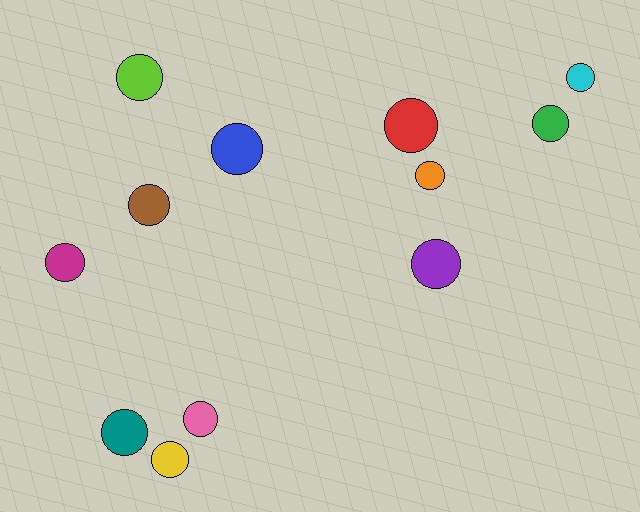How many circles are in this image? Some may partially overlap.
There are 12 circles.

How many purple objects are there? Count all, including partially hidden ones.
There is 1 purple object.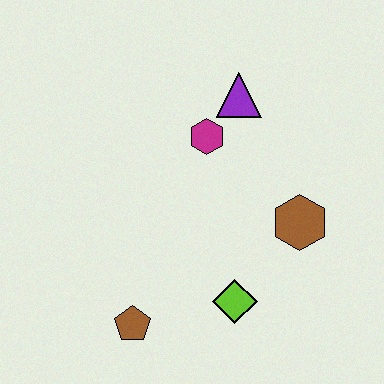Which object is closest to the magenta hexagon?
The purple triangle is closest to the magenta hexagon.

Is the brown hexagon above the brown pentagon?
Yes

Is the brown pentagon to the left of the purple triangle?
Yes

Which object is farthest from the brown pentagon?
The purple triangle is farthest from the brown pentagon.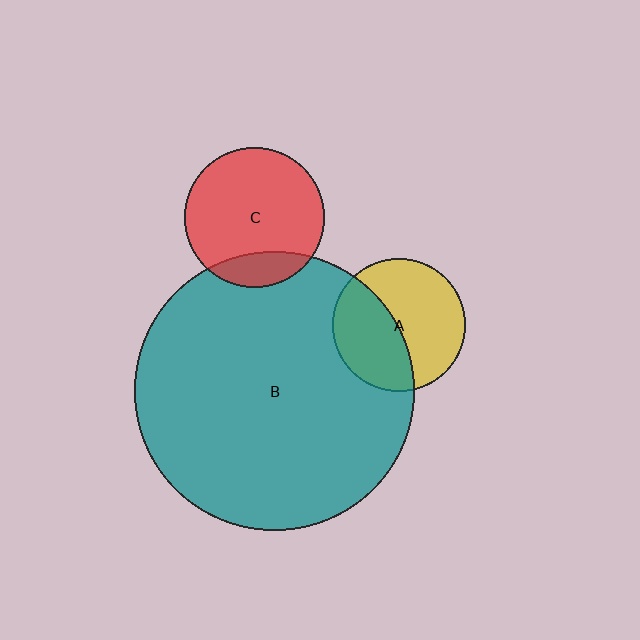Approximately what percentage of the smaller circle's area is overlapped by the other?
Approximately 45%.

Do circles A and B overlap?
Yes.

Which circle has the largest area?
Circle B (teal).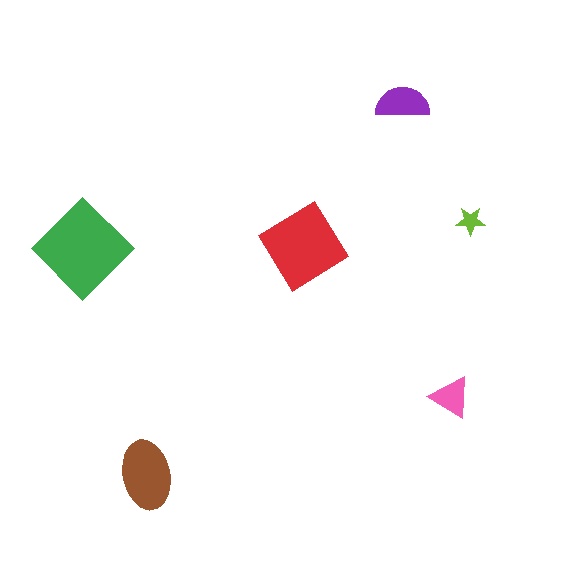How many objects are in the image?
There are 6 objects in the image.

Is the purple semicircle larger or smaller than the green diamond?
Smaller.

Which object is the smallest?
The lime star.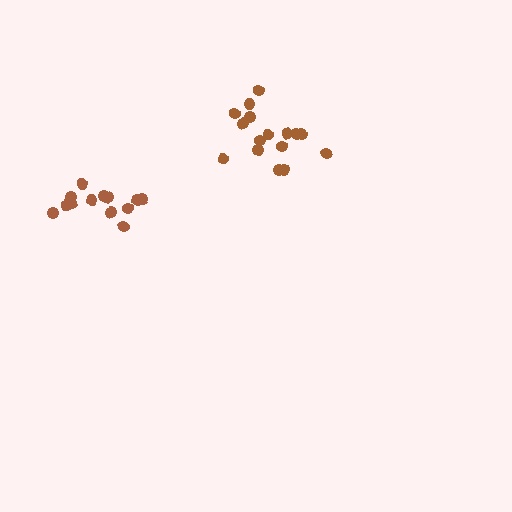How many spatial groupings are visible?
There are 2 spatial groupings.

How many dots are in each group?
Group 1: 13 dots, Group 2: 16 dots (29 total).